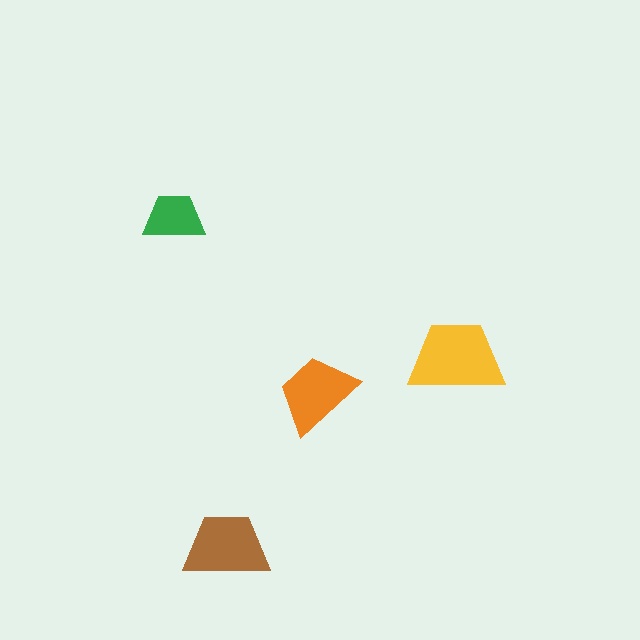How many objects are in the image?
There are 4 objects in the image.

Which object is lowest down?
The brown trapezoid is bottommost.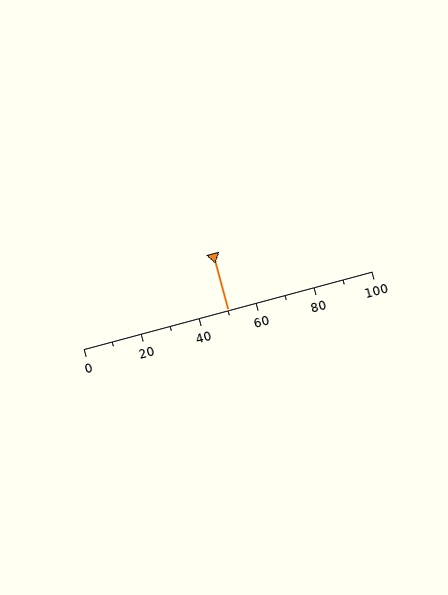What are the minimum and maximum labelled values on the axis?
The axis runs from 0 to 100.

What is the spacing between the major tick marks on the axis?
The major ticks are spaced 20 apart.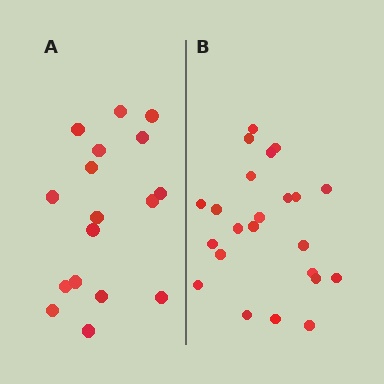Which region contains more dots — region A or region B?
Region B (the right region) has more dots.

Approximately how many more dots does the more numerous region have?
Region B has about 6 more dots than region A.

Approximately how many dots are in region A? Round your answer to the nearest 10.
About 20 dots. (The exact count is 17, which rounds to 20.)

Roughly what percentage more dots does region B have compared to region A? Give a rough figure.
About 35% more.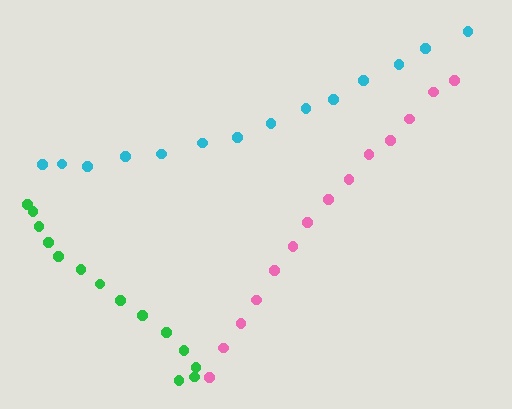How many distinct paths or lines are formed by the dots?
There are 3 distinct paths.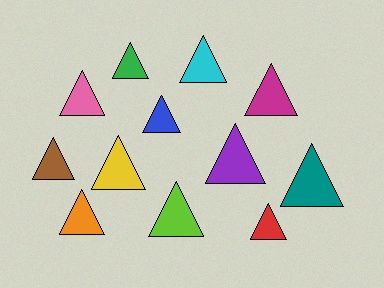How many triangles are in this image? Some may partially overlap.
There are 12 triangles.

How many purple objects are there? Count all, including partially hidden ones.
There is 1 purple object.